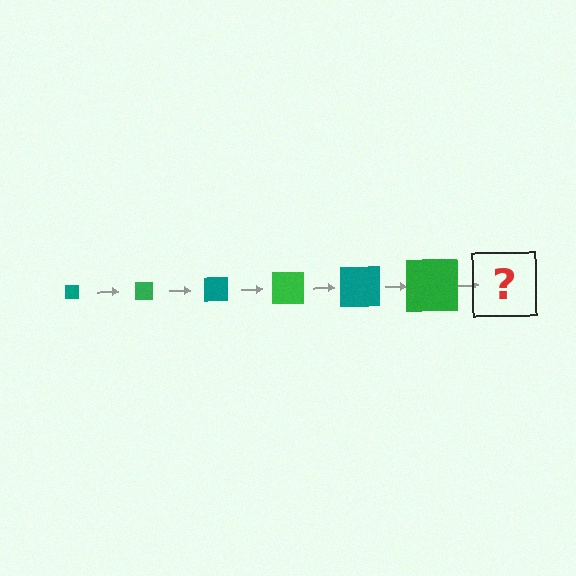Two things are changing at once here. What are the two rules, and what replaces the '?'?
The two rules are that the square grows larger each step and the color cycles through teal and green. The '?' should be a teal square, larger than the previous one.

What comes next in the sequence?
The next element should be a teal square, larger than the previous one.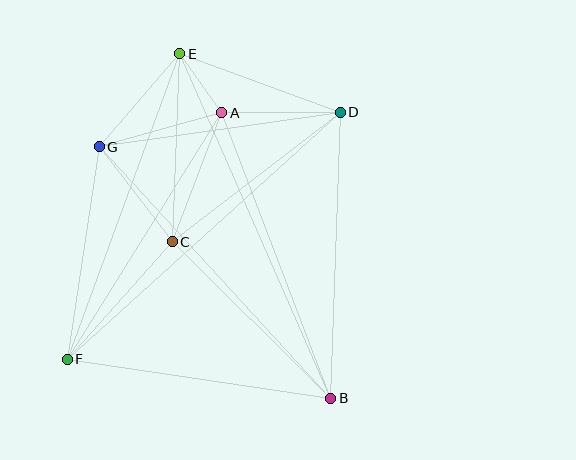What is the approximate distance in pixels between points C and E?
The distance between C and E is approximately 188 pixels.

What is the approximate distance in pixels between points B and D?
The distance between B and D is approximately 286 pixels.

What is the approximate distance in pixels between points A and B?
The distance between A and B is approximately 306 pixels.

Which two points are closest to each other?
Points A and E are closest to each other.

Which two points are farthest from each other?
Points B and E are farthest from each other.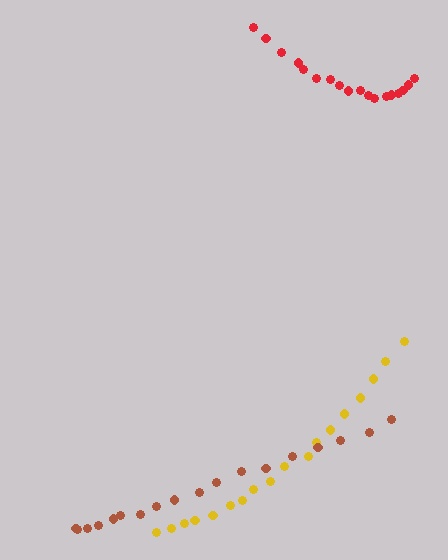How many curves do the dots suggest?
There are 3 distinct paths.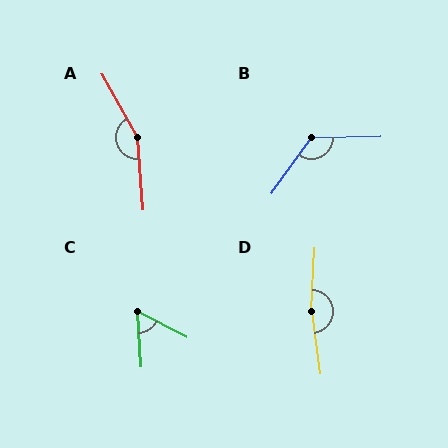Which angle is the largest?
D, at approximately 169 degrees.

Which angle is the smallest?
C, at approximately 60 degrees.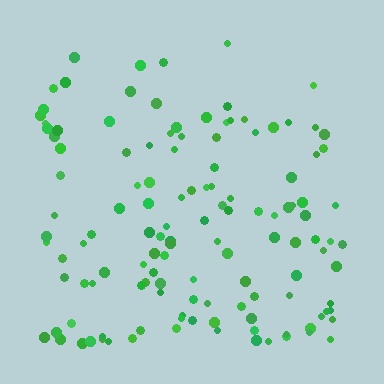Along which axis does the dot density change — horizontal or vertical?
Vertical.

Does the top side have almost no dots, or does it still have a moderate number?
Still a moderate number, just noticeably fewer than the bottom.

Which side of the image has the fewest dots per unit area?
The top.